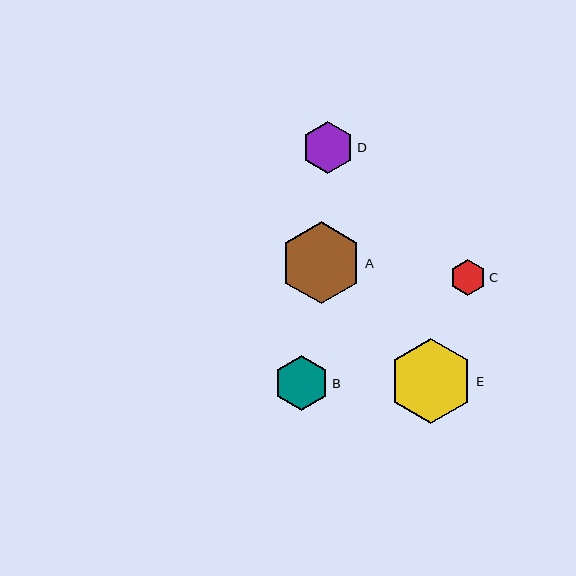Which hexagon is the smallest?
Hexagon C is the smallest with a size of approximately 37 pixels.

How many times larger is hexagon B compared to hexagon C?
Hexagon B is approximately 1.5 times the size of hexagon C.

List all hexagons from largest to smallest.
From largest to smallest: E, A, B, D, C.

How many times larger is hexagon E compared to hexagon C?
Hexagon E is approximately 2.3 times the size of hexagon C.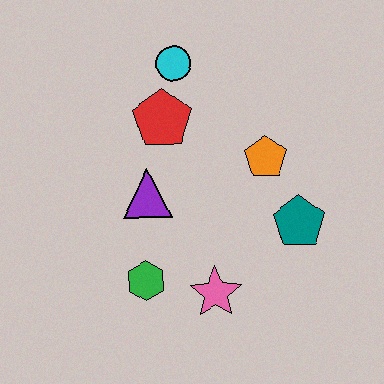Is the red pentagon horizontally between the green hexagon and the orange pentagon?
Yes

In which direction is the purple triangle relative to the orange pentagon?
The purple triangle is to the left of the orange pentagon.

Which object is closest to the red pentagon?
The cyan circle is closest to the red pentagon.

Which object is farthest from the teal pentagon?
The cyan circle is farthest from the teal pentagon.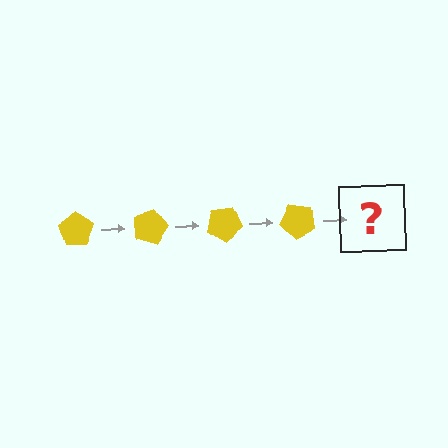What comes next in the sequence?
The next element should be a yellow pentagon rotated 60 degrees.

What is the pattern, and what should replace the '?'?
The pattern is that the pentagon rotates 15 degrees each step. The '?' should be a yellow pentagon rotated 60 degrees.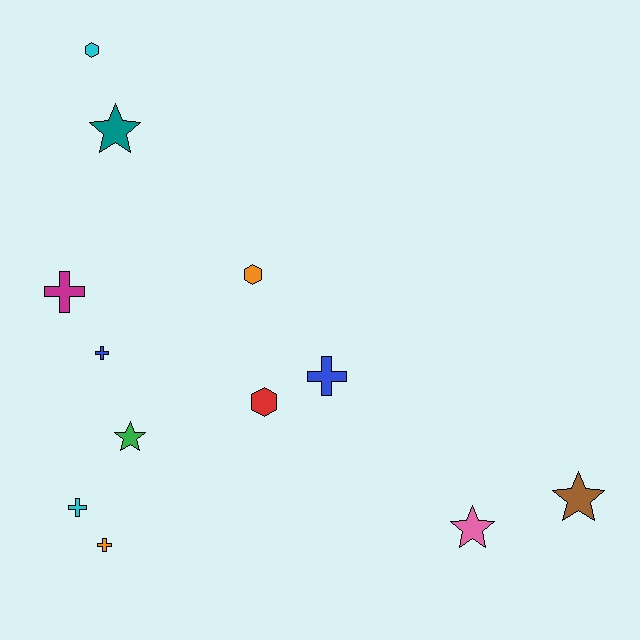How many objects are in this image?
There are 12 objects.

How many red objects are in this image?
There is 1 red object.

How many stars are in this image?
There are 4 stars.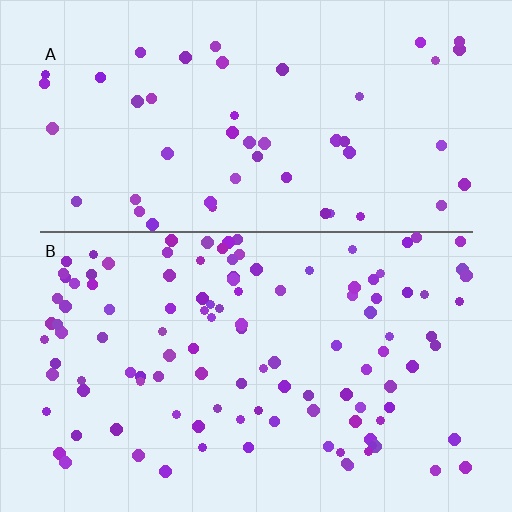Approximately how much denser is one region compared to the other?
Approximately 2.3× — region B over region A.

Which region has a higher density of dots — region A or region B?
B (the bottom).